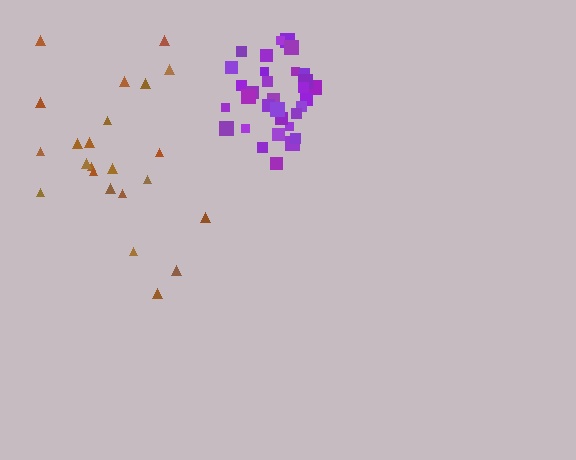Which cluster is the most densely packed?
Purple.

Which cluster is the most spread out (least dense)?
Brown.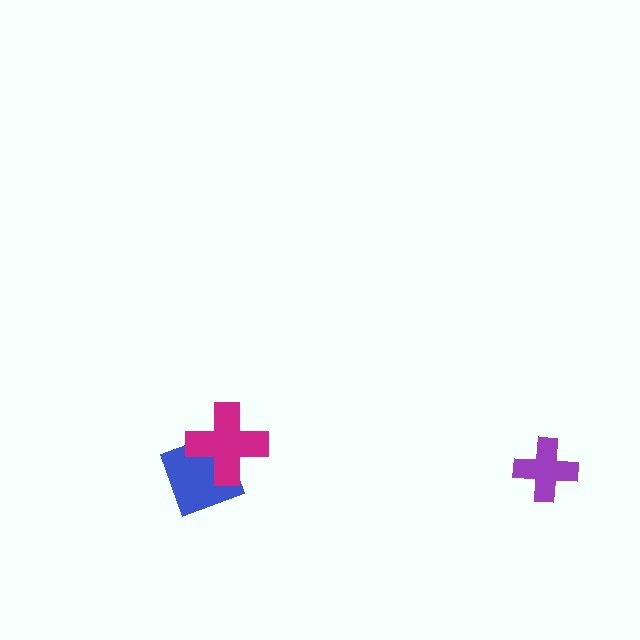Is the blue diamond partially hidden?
Yes, it is partially covered by another shape.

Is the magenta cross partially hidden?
No, no other shape covers it.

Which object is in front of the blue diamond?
The magenta cross is in front of the blue diamond.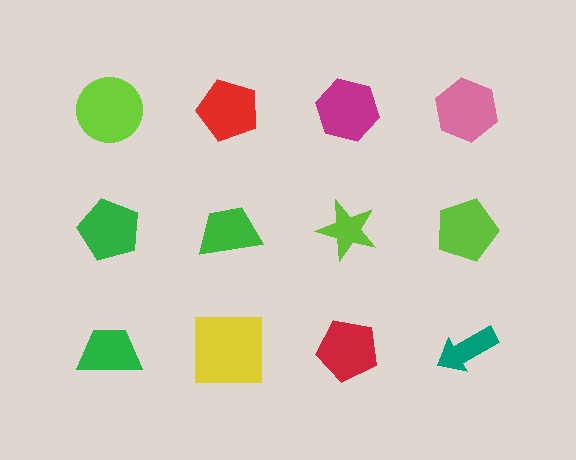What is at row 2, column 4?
A lime pentagon.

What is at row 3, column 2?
A yellow square.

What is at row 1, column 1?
A lime circle.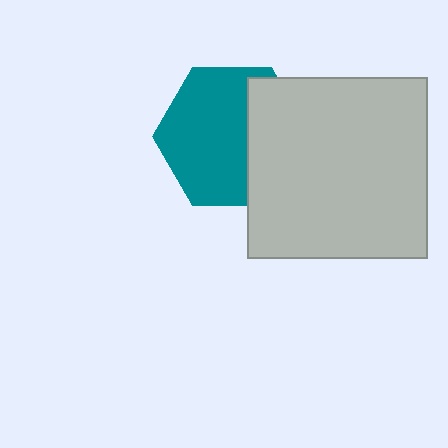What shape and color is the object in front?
The object in front is a light gray square.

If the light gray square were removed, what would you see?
You would see the complete teal hexagon.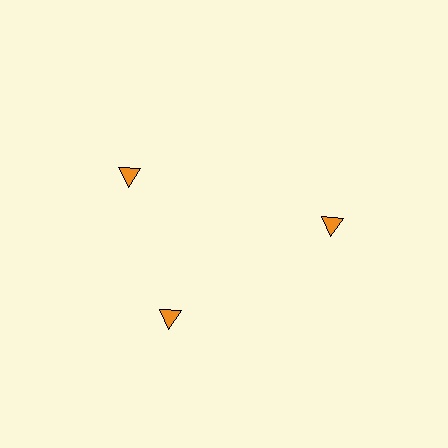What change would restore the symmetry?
The symmetry would be restored by rotating it back into even spacing with its neighbors so that all 3 triangles sit at equal angles and equal distance from the center.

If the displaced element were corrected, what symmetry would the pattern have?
It would have 3-fold rotational symmetry — the pattern would map onto itself every 120 degrees.